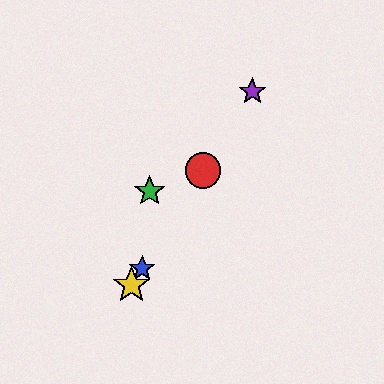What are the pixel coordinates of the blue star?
The blue star is at (142, 269).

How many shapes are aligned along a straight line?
4 shapes (the red circle, the blue star, the yellow star, the purple star) are aligned along a straight line.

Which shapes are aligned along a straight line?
The red circle, the blue star, the yellow star, the purple star are aligned along a straight line.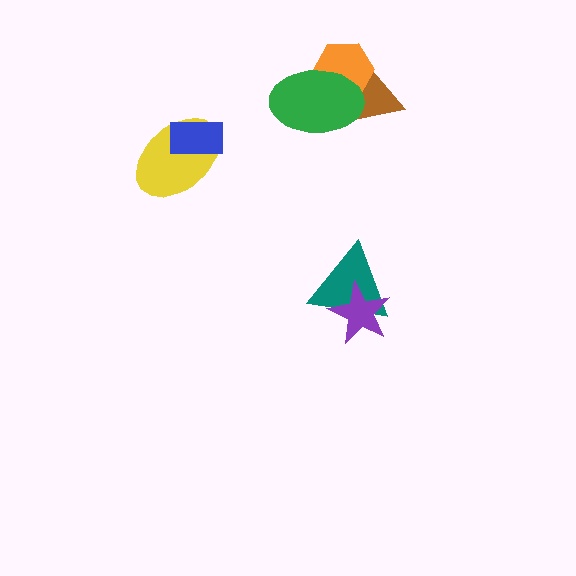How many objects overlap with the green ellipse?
2 objects overlap with the green ellipse.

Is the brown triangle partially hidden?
Yes, it is partially covered by another shape.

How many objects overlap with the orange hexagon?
2 objects overlap with the orange hexagon.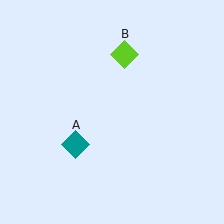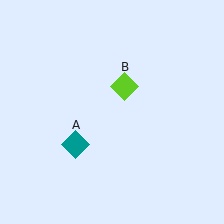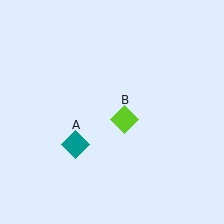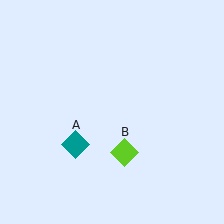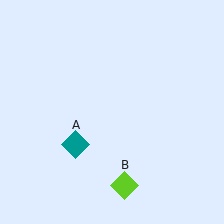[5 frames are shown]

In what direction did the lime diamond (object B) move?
The lime diamond (object B) moved down.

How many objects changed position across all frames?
1 object changed position: lime diamond (object B).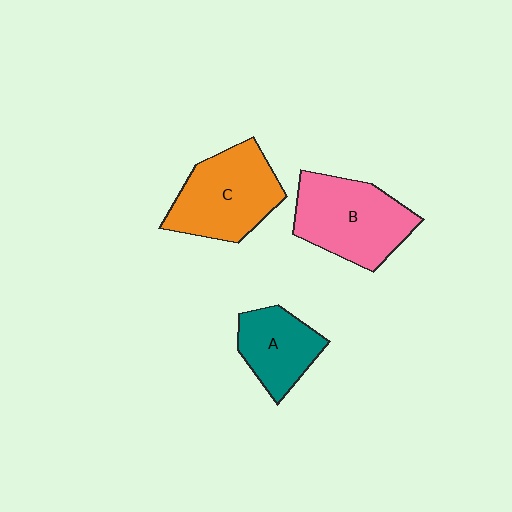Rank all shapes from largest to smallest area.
From largest to smallest: B (pink), C (orange), A (teal).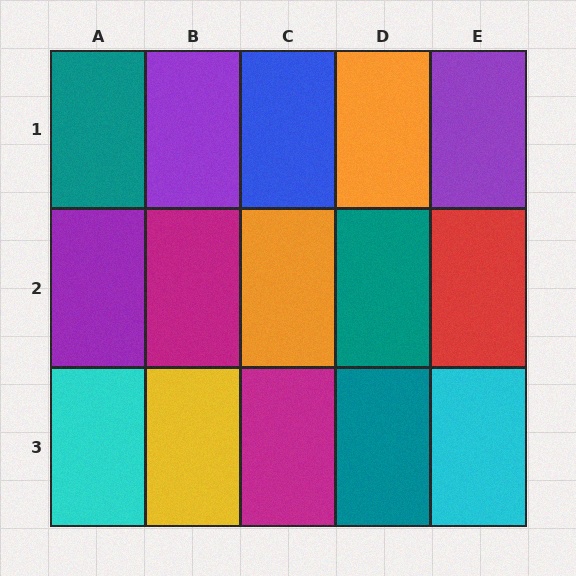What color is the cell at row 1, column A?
Teal.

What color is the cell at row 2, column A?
Purple.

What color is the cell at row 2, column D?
Teal.